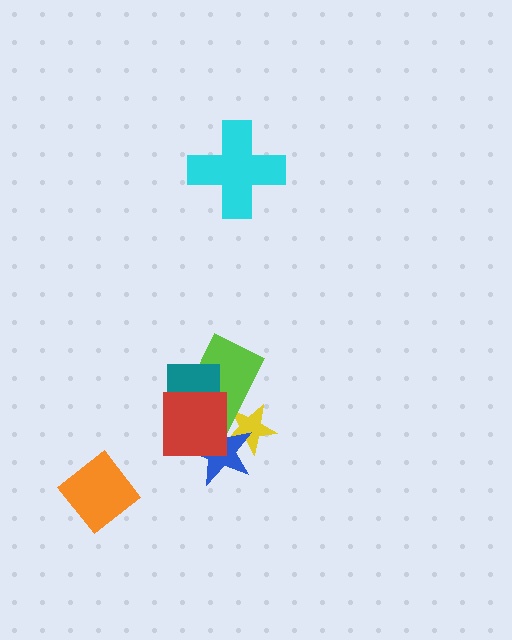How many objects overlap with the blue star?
3 objects overlap with the blue star.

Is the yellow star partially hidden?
Yes, it is partially covered by another shape.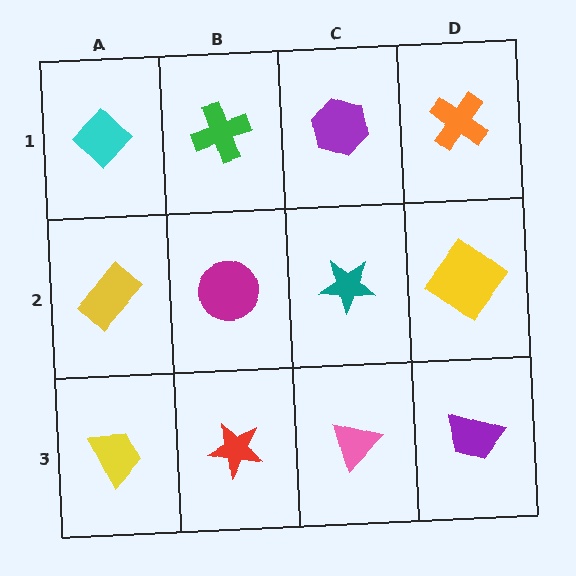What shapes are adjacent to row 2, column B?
A green cross (row 1, column B), a red star (row 3, column B), a yellow rectangle (row 2, column A), a teal star (row 2, column C).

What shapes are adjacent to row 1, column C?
A teal star (row 2, column C), a green cross (row 1, column B), an orange cross (row 1, column D).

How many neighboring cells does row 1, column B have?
3.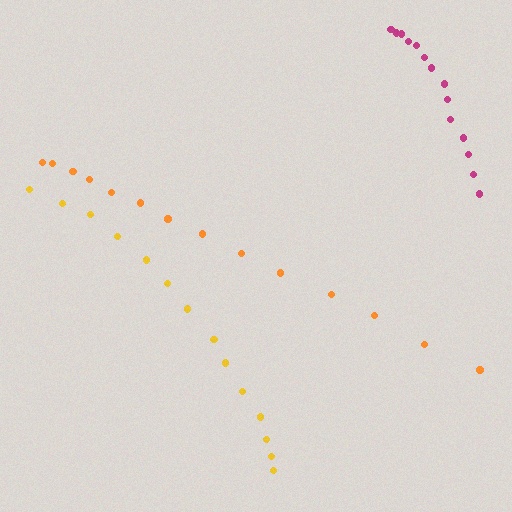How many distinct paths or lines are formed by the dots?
There are 3 distinct paths.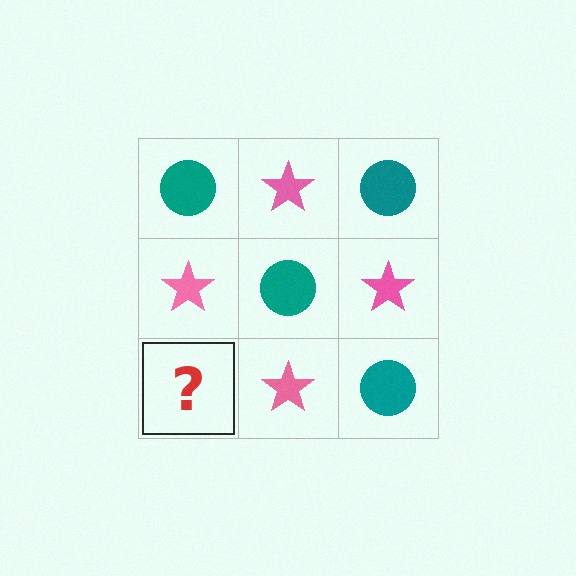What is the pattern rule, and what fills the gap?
The rule is that it alternates teal circle and pink star in a checkerboard pattern. The gap should be filled with a teal circle.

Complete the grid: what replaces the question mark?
The question mark should be replaced with a teal circle.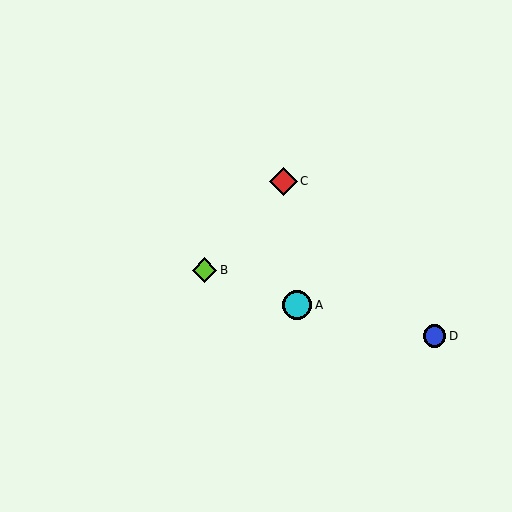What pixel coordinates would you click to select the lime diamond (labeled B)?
Click at (204, 270) to select the lime diamond B.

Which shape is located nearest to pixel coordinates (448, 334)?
The blue circle (labeled D) at (435, 336) is nearest to that location.